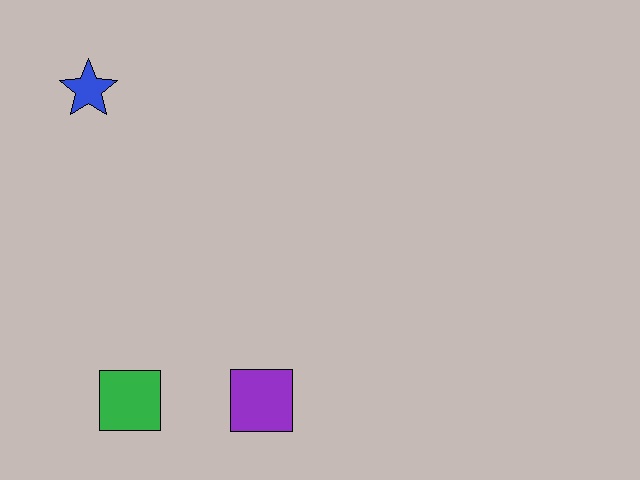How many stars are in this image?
There is 1 star.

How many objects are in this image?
There are 3 objects.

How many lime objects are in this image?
There are no lime objects.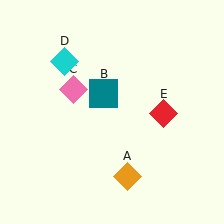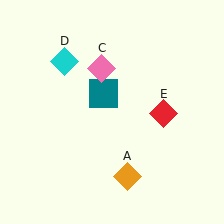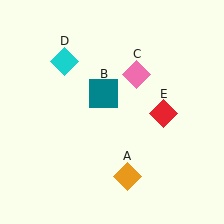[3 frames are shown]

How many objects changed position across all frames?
1 object changed position: pink diamond (object C).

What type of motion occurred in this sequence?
The pink diamond (object C) rotated clockwise around the center of the scene.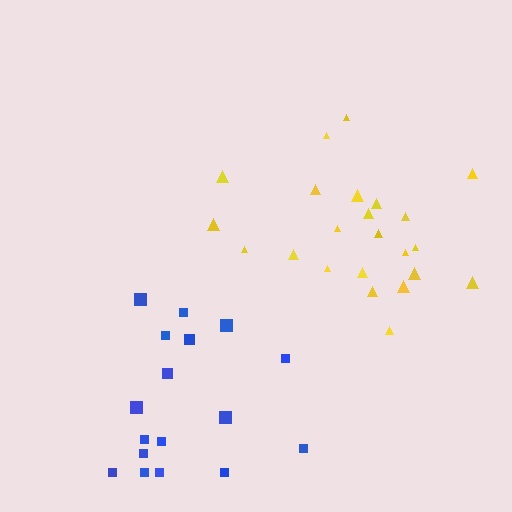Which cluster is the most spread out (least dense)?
Blue.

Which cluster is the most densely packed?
Yellow.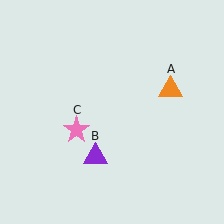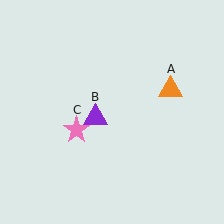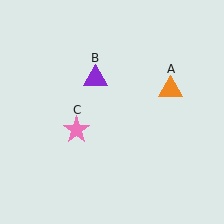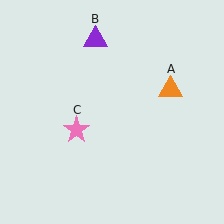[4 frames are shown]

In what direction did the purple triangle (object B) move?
The purple triangle (object B) moved up.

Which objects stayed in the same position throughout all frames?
Orange triangle (object A) and pink star (object C) remained stationary.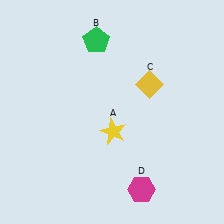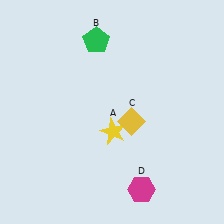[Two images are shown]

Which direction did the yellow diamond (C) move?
The yellow diamond (C) moved down.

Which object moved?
The yellow diamond (C) moved down.